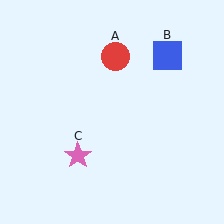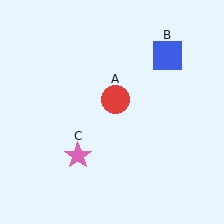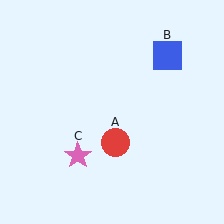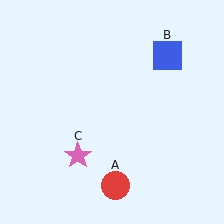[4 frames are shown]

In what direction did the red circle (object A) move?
The red circle (object A) moved down.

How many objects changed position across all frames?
1 object changed position: red circle (object A).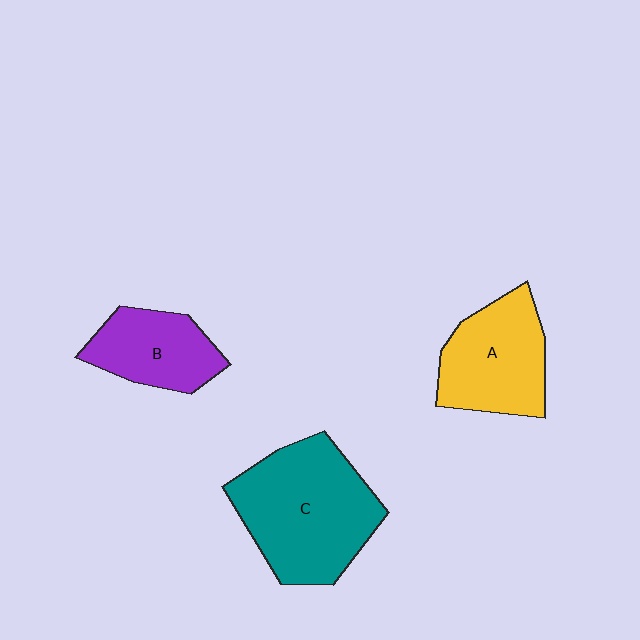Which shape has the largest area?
Shape C (teal).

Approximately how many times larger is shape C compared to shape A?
Approximately 1.4 times.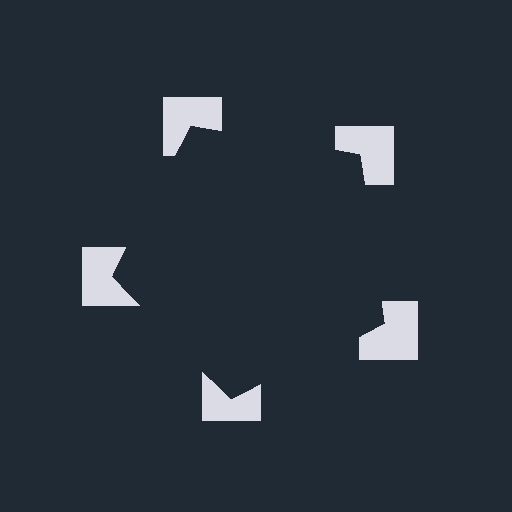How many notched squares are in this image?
There are 5 — one at each vertex of the illusory pentagon.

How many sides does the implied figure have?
5 sides.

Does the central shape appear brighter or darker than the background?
It typically appears slightly darker than the background, even though no actual brightness change is drawn.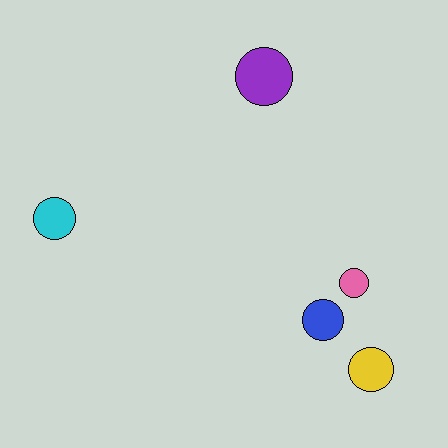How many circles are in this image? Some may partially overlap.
There are 5 circles.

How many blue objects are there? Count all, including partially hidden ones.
There is 1 blue object.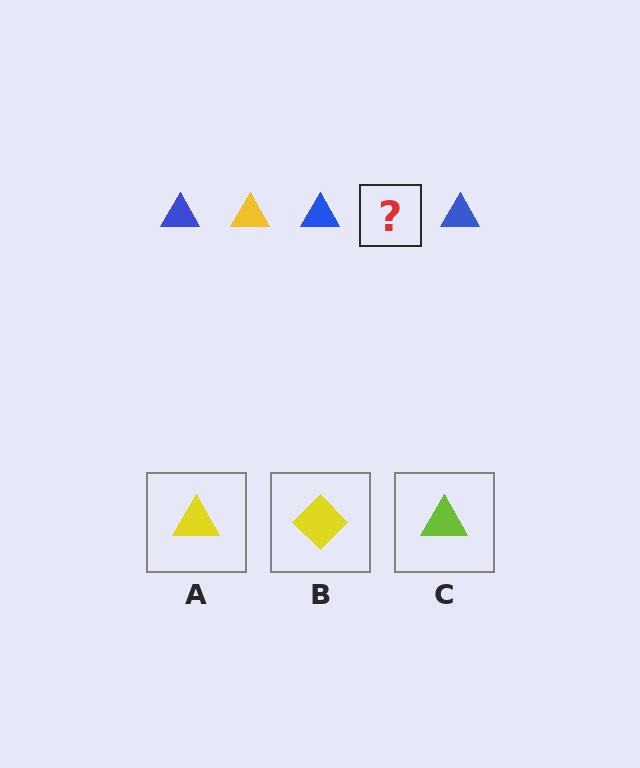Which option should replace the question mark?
Option A.